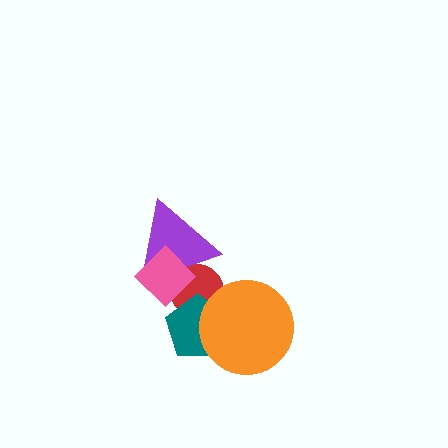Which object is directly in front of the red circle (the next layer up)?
The purple triangle is directly in front of the red circle.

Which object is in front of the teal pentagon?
The orange circle is in front of the teal pentagon.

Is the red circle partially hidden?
Yes, it is partially covered by another shape.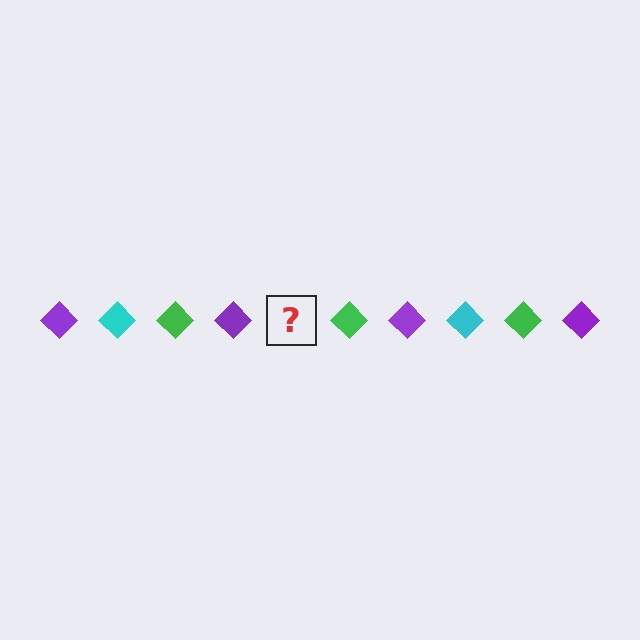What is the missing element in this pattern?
The missing element is a cyan diamond.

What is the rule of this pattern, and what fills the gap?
The rule is that the pattern cycles through purple, cyan, green diamonds. The gap should be filled with a cyan diamond.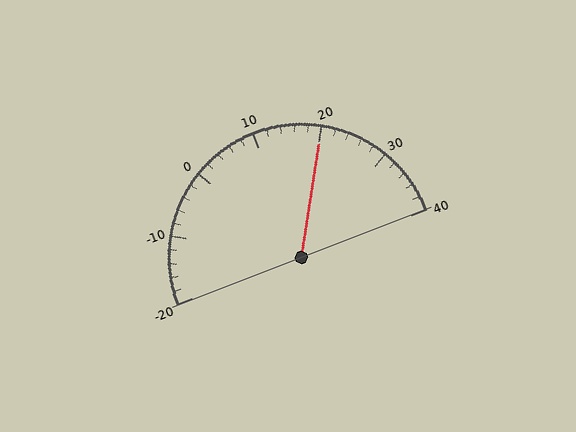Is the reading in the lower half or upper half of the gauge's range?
The reading is in the upper half of the range (-20 to 40).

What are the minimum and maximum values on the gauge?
The gauge ranges from -20 to 40.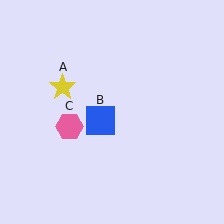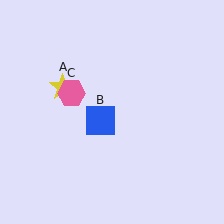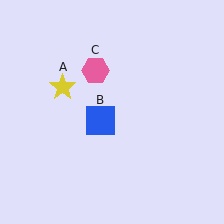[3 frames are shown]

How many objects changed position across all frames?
1 object changed position: pink hexagon (object C).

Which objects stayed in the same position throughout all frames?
Yellow star (object A) and blue square (object B) remained stationary.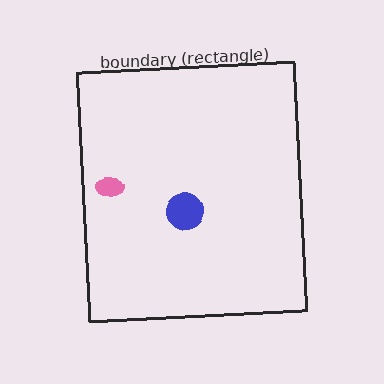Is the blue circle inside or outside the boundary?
Inside.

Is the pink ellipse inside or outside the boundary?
Inside.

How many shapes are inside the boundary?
2 inside, 0 outside.